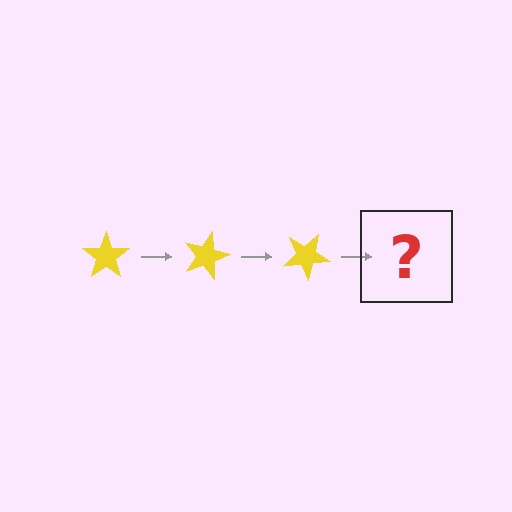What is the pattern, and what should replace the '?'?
The pattern is that the star rotates 15 degrees each step. The '?' should be a yellow star rotated 45 degrees.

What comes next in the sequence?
The next element should be a yellow star rotated 45 degrees.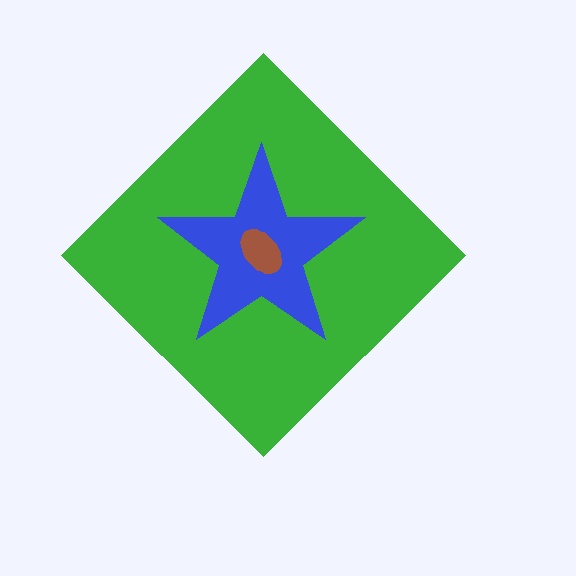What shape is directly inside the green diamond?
The blue star.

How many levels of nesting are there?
3.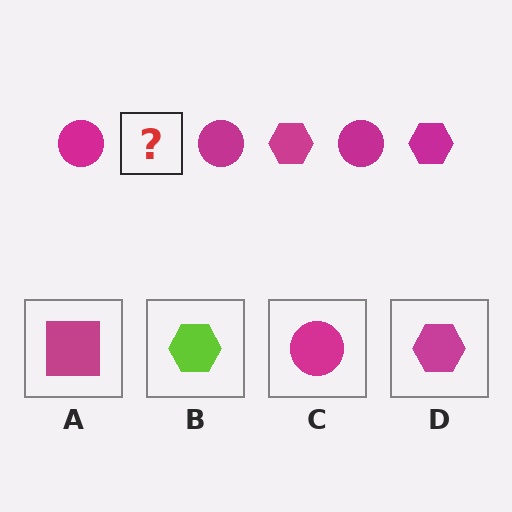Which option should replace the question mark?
Option D.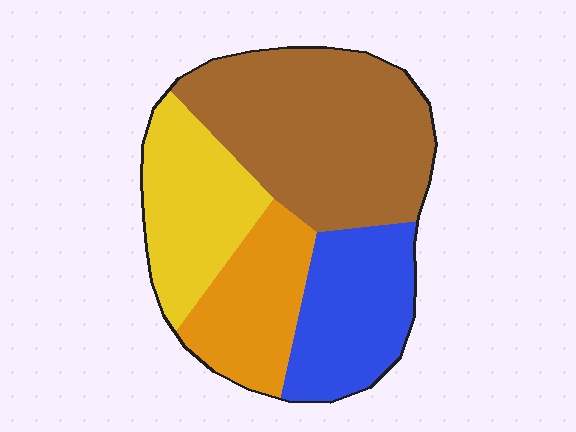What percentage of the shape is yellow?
Yellow covers 21% of the shape.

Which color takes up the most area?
Brown, at roughly 40%.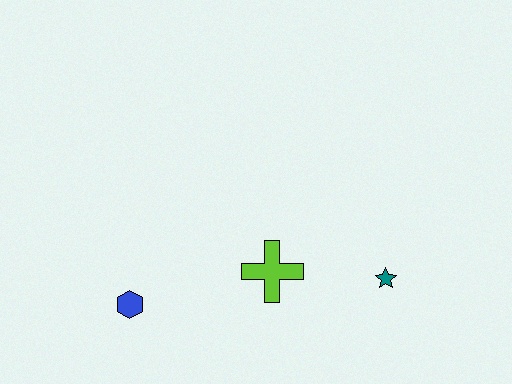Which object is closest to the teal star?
The lime cross is closest to the teal star.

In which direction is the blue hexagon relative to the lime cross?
The blue hexagon is to the left of the lime cross.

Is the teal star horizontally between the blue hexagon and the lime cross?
No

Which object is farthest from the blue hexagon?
The teal star is farthest from the blue hexagon.